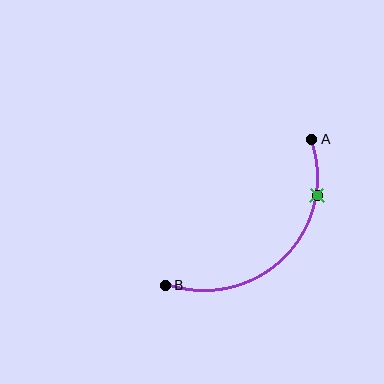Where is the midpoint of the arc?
The arc midpoint is the point on the curve farthest from the straight line joining A and B. It sits below and to the right of that line.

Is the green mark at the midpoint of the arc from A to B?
No. The green mark lies on the arc but is closer to endpoint A. The arc midpoint would be at the point on the curve equidistant along the arc from both A and B.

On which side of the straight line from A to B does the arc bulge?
The arc bulges below and to the right of the straight line connecting A and B.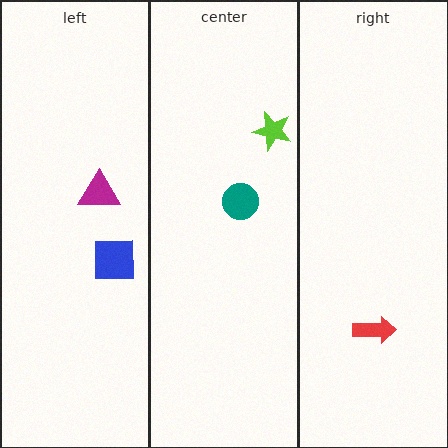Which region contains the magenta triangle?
The left region.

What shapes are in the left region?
The blue square, the magenta triangle.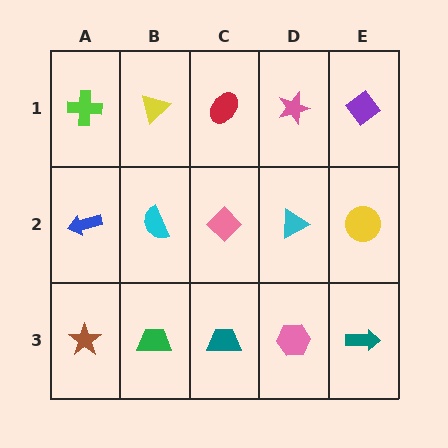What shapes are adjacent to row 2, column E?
A purple diamond (row 1, column E), a teal arrow (row 3, column E), a cyan triangle (row 2, column D).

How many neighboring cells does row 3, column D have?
3.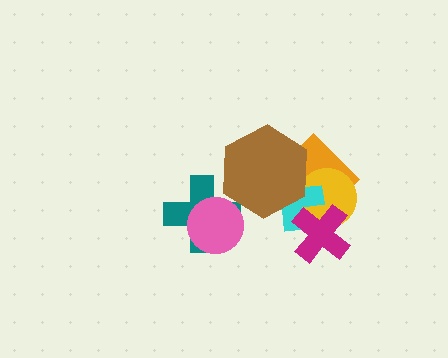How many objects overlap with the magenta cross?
3 objects overlap with the magenta cross.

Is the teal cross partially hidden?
Yes, it is partially covered by another shape.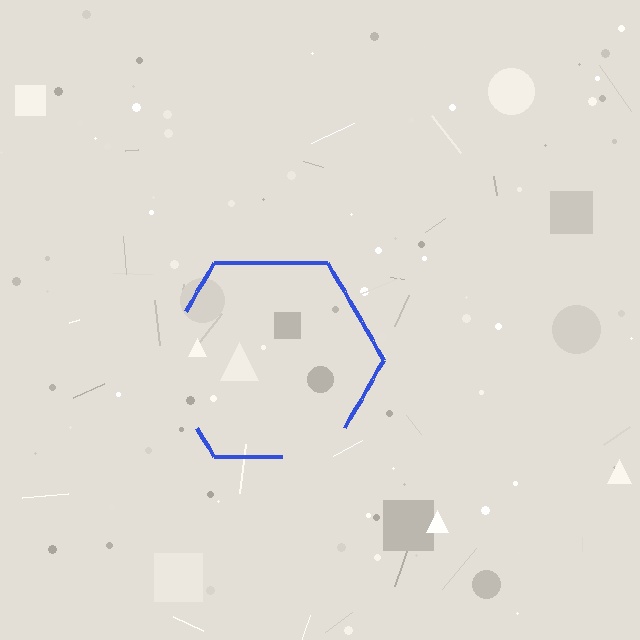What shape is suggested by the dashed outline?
The dashed outline suggests a hexagon.